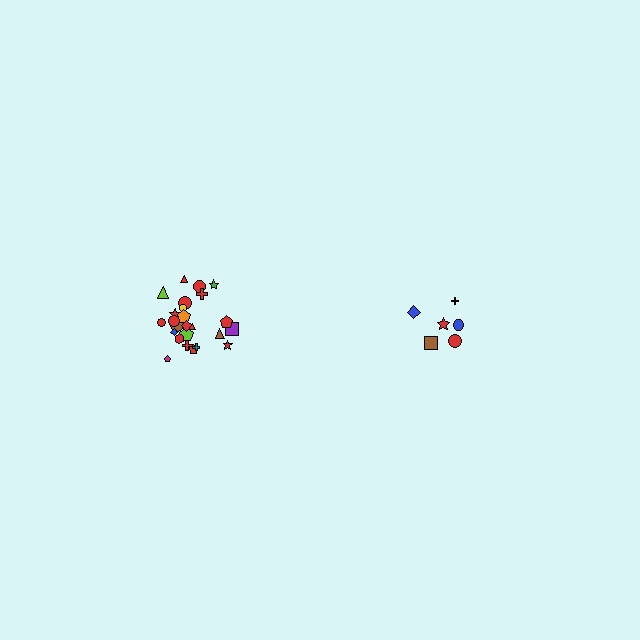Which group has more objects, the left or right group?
The left group.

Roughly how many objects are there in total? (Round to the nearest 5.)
Roughly 30 objects in total.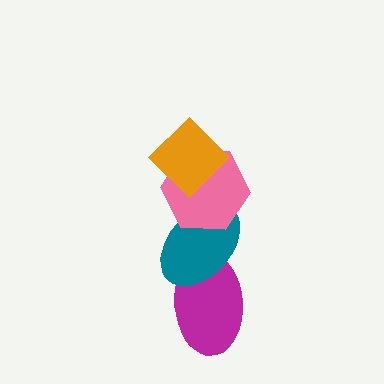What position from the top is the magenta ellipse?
The magenta ellipse is 4th from the top.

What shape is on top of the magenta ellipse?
The teal ellipse is on top of the magenta ellipse.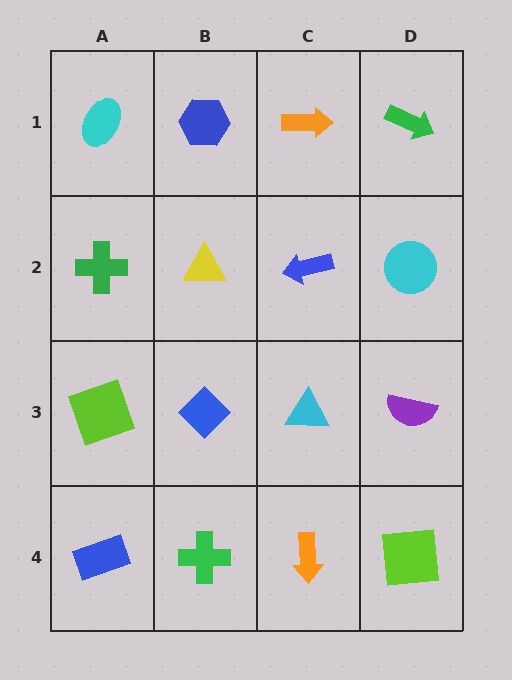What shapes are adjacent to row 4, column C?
A cyan triangle (row 3, column C), a green cross (row 4, column B), a lime square (row 4, column D).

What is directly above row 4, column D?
A purple semicircle.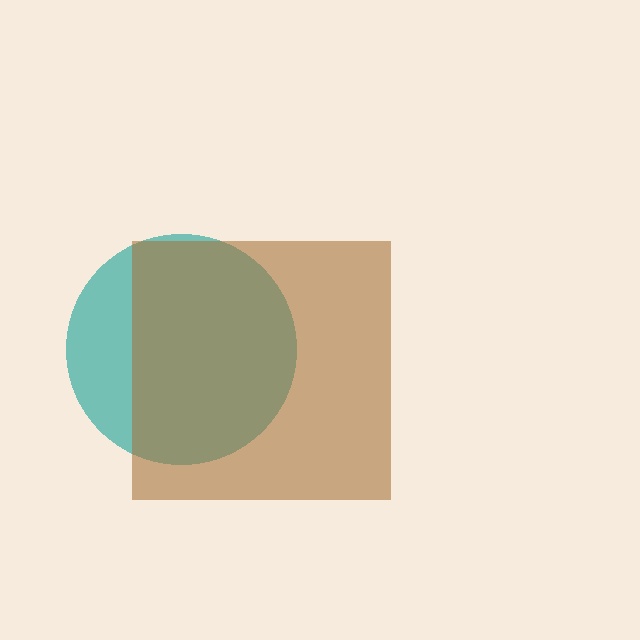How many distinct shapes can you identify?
There are 2 distinct shapes: a teal circle, a brown square.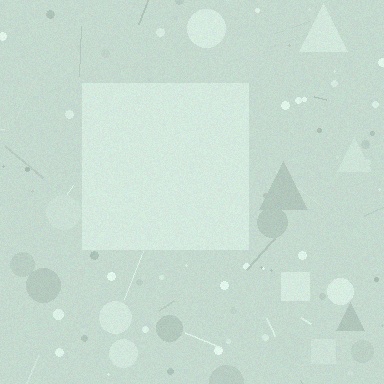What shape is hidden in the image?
A square is hidden in the image.